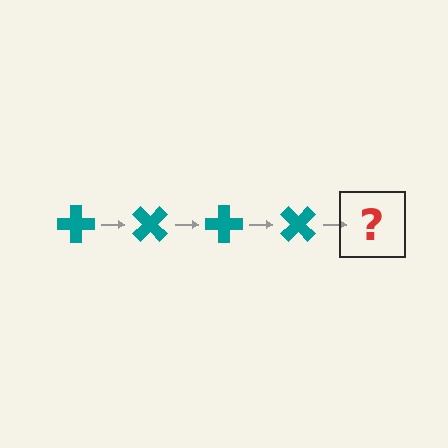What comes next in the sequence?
The next element should be a teal cross rotated 180 degrees.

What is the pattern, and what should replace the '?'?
The pattern is that the cross rotates 45 degrees each step. The '?' should be a teal cross rotated 180 degrees.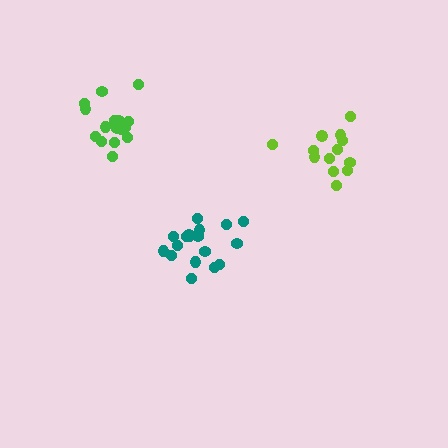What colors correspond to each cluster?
The clusters are colored: teal, green, lime.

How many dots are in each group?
Group 1: 18 dots, Group 2: 17 dots, Group 3: 13 dots (48 total).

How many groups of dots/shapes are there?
There are 3 groups.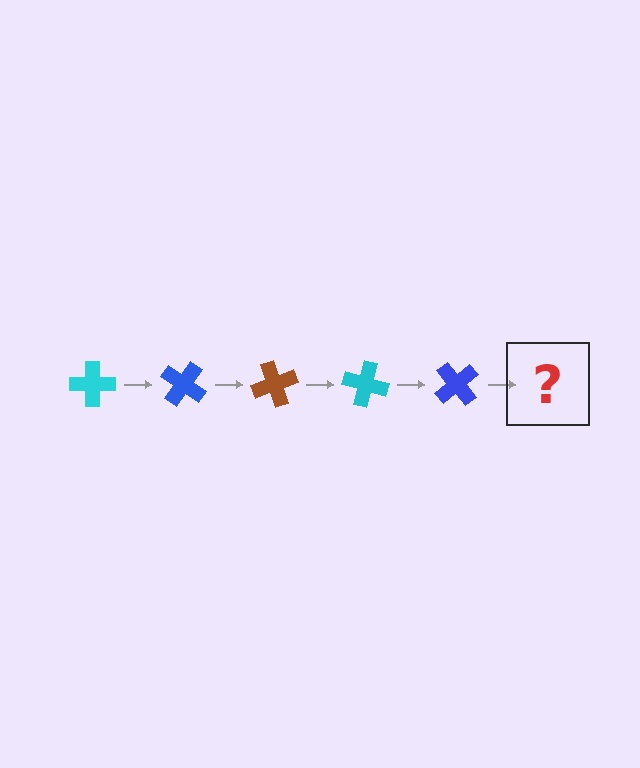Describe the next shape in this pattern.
It should be a brown cross, rotated 175 degrees from the start.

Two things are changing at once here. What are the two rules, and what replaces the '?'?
The two rules are that it rotates 35 degrees each step and the color cycles through cyan, blue, and brown. The '?' should be a brown cross, rotated 175 degrees from the start.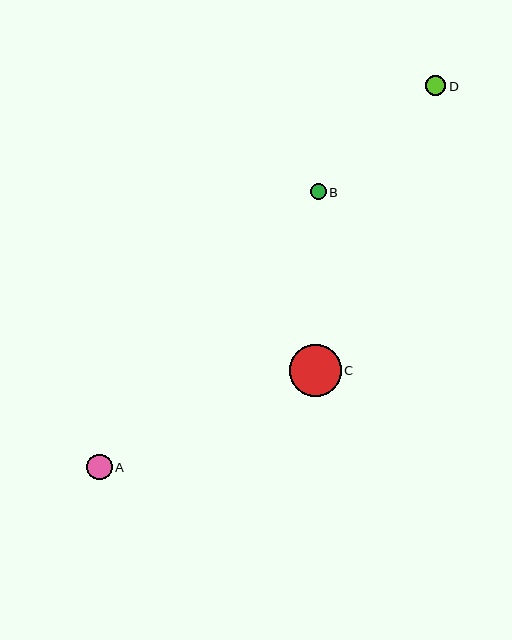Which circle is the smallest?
Circle B is the smallest with a size of approximately 16 pixels.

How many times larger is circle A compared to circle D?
Circle A is approximately 1.2 times the size of circle D.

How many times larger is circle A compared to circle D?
Circle A is approximately 1.2 times the size of circle D.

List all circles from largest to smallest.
From largest to smallest: C, A, D, B.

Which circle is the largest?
Circle C is the largest with a size of approximately 52 pixels.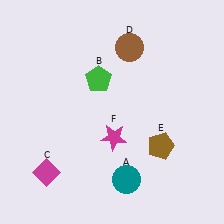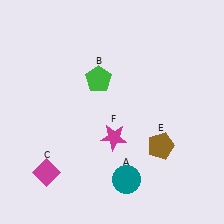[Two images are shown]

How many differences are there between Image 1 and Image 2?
There is 1 difference between the two images.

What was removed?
The brown circle (D) was removed in Image 2.